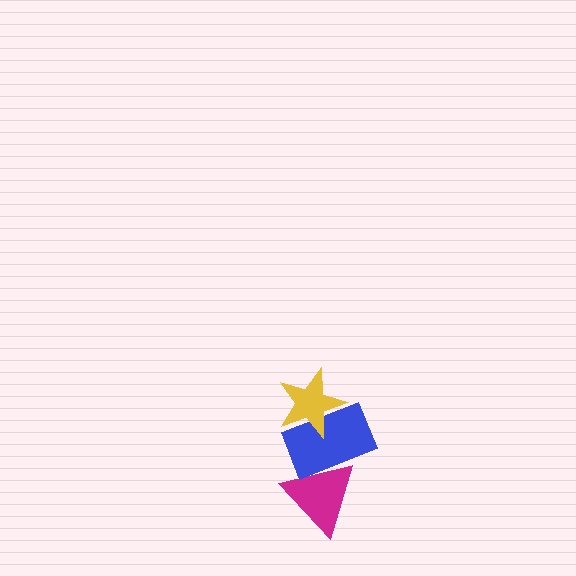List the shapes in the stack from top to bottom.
From top to bottom: the yellow star, the blue rectangle, the magenta triangle.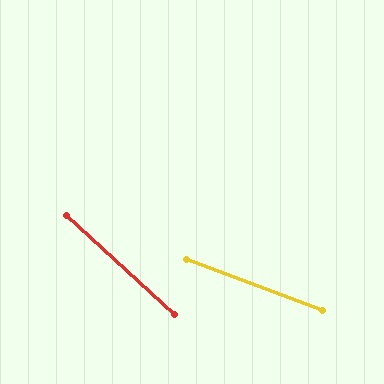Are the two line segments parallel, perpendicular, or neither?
Neither parallel nor perpendicular — they differ by about 22°.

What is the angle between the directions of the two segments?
Approximately 22 degrees.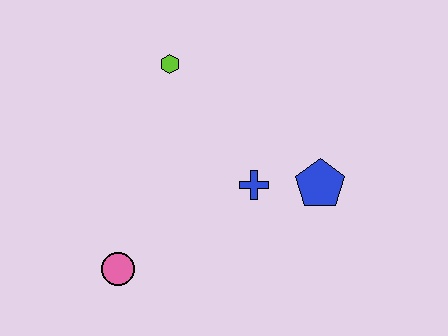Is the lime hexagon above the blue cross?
Yes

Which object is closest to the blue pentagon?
The blue cross is closest to the blue pentagon.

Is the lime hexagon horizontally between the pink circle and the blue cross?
Yes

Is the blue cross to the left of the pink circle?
No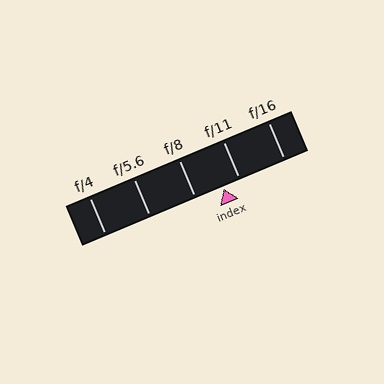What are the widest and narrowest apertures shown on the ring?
The widest aperture shown is f/4 and the narrowest is f/16.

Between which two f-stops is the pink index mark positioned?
The index mark is between f/8 and f/11.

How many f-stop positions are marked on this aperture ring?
There are 5 f-stop positions marked.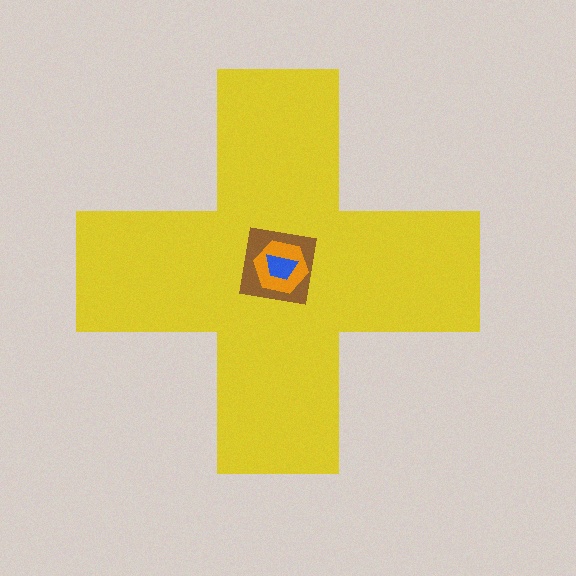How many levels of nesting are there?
4.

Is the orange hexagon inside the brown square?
Yes.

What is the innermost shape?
The blue trapezoid.